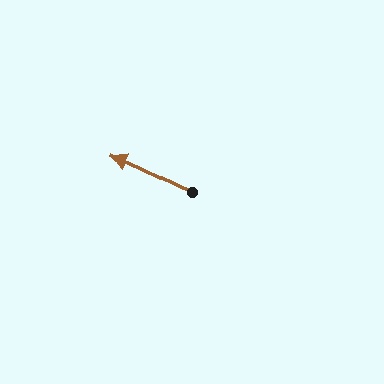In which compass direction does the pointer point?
Northwest.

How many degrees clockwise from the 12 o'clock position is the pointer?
Approximately 295 degrees.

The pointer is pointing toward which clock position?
Roughly 10 o'clock.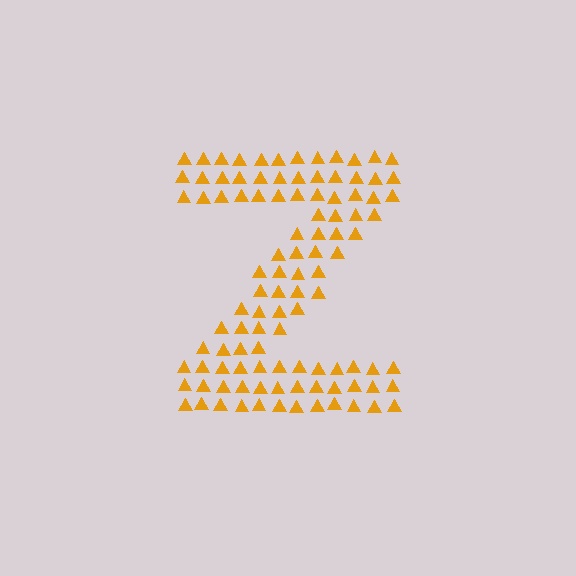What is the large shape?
The large shape is the letter Z.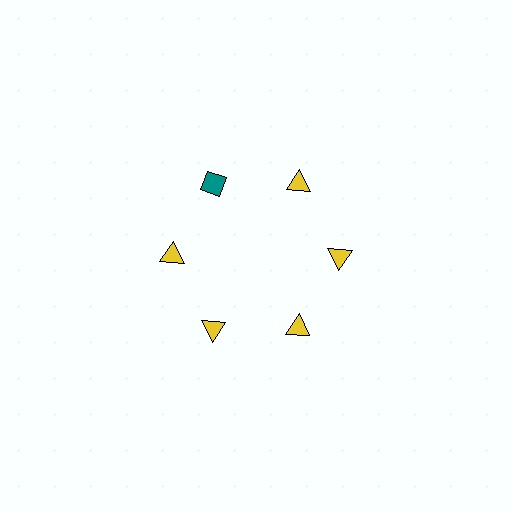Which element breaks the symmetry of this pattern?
The teal diamond at roughly the 11 o'clock position breaks the symmetry. All other shapes are yellow triangles.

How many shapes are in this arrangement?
There are 6 shapes arranged in a ring pattern.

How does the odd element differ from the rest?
It differs in both color (teal instead of yellow) and shape (diamond instead of triangle).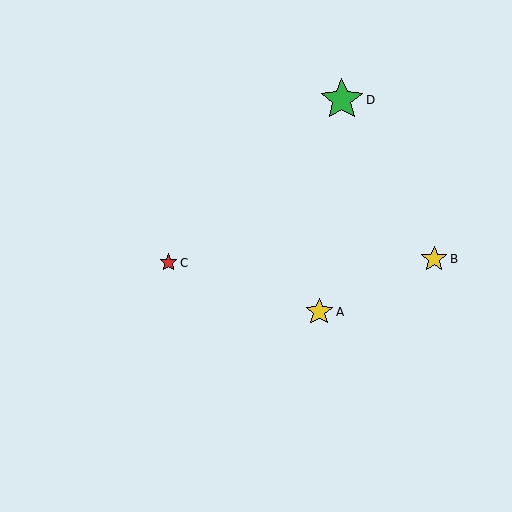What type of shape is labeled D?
Shape D is a green star.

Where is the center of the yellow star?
The center of the yellow star is at (434, 259).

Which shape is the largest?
The green star (labeled D) is the largest.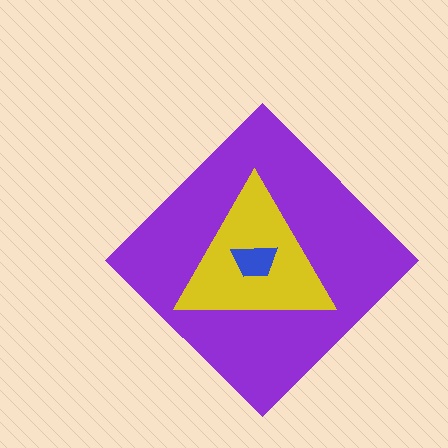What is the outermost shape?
The purple diamond.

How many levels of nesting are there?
3.